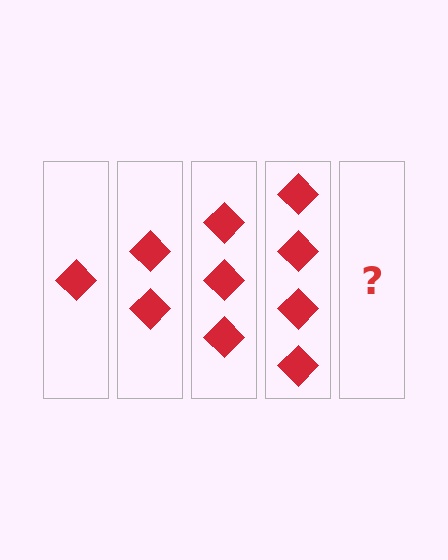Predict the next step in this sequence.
The next step is 5 diamonds.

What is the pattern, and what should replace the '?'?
The pattern is that each step adds one more diamond. The '?' should be 5 diamonds.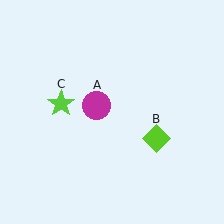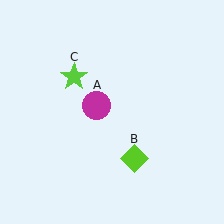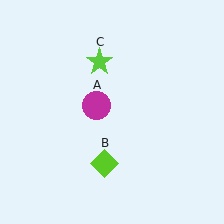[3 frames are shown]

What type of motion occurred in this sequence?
The lime diamond (object B), lime star (object C) rotated clockwise around the center of the scene.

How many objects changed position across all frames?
2 objects changed position: lime diamond (object B), lime star (object C).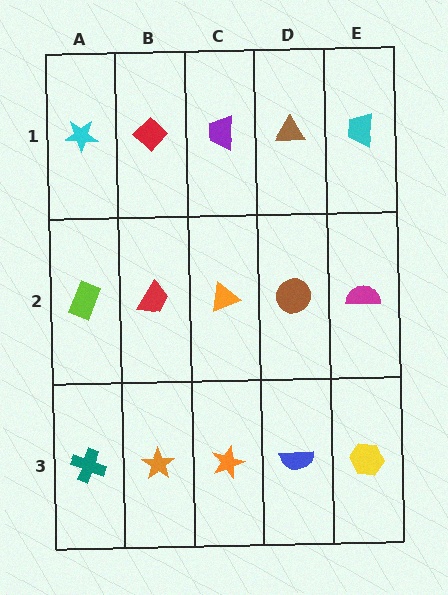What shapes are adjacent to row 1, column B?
A red trapezoid (row 2, column B), a cyan star (row 1, column A), a purple trapezoid (row 1, column C).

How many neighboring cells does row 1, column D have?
3.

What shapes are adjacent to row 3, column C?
An orange triangle (row 2, column C), an orange star (row 3, column B), a blue semicircle (row 3, column D).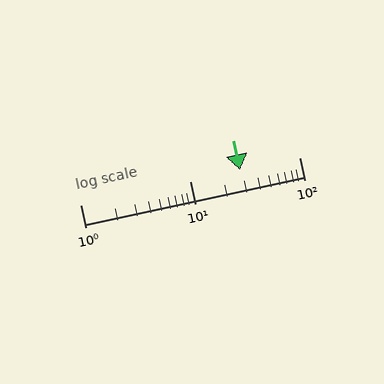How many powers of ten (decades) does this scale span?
The scale spans 2 decades, from 1 to 100.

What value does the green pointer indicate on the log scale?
The pointer indicates approximately 29.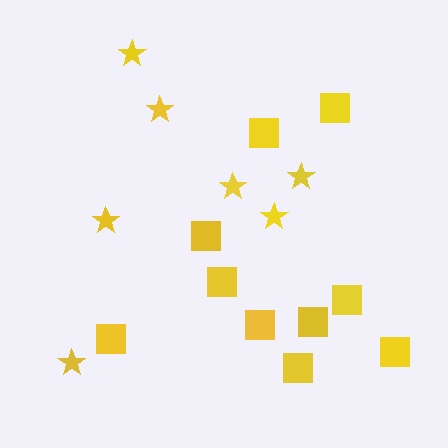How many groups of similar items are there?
There are 2 groups: one group of squares (10) and one group of stars (7).